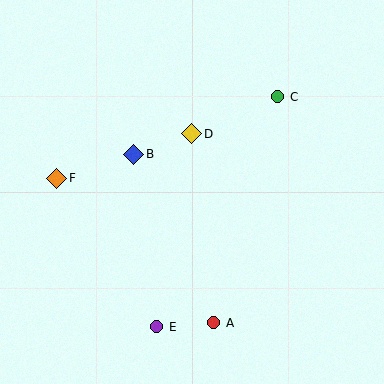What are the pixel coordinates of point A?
Point A is at (214, 323).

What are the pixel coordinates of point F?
Point F is at (57, 178).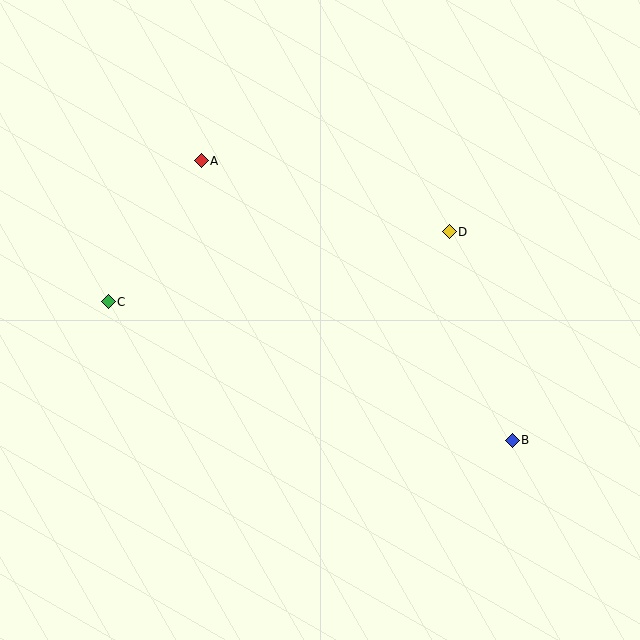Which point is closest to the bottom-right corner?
Point B is closest to the bottom-right corner.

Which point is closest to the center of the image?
Point D at (449, 232) is closest to the center.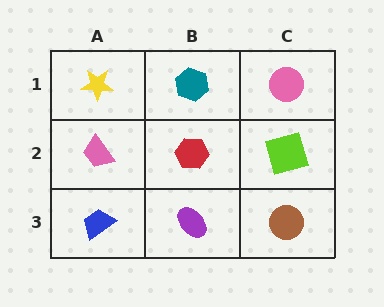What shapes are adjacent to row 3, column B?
A red hexagon (row 2, column B), a blue trapezoid (row 3, column A), a brown circle (row 3, column C).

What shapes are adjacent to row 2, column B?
A teal hexagon (row 1, column B), a purple ellipse (row 3, column B), a pink trapezoid (row 2, column A), a lime square (row 2, column C).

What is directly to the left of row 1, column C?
A teal hexagon.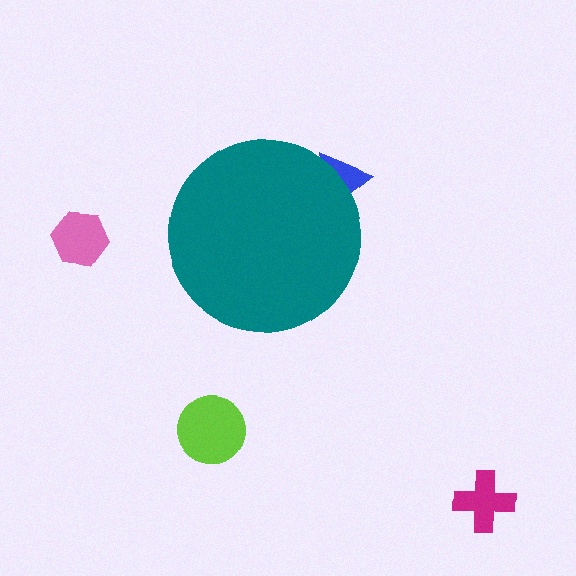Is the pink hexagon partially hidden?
No, the pink hexagon is fully visible.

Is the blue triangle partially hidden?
Yes, the blue triangle is partially hidden behind the teal circle.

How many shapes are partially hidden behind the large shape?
1 shape is partially hidden.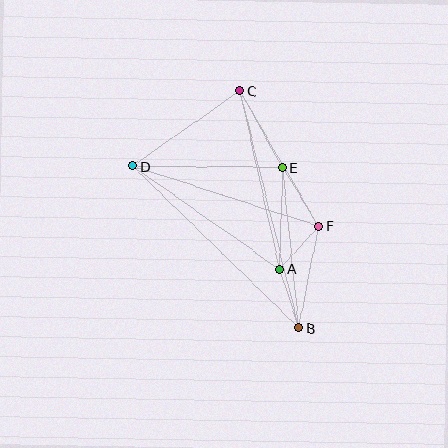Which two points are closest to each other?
Points A and F are closest to each other.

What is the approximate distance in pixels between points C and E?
The distance between C and E is approximately 87 pixels.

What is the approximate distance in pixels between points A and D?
The distance between A and D is approximately 179 pixels.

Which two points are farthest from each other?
Points B and C are farthest from each other.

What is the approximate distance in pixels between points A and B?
The distance between A and B is approximately 62 pixels.